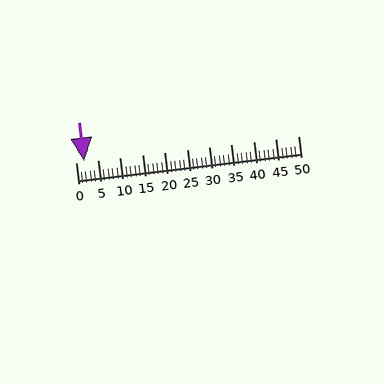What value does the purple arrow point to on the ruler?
The purple arrow points to approximately 2.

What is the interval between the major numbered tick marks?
The major tick marks are spaced 5 units apart.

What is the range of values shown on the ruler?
The ruler shows values from 0 to 50.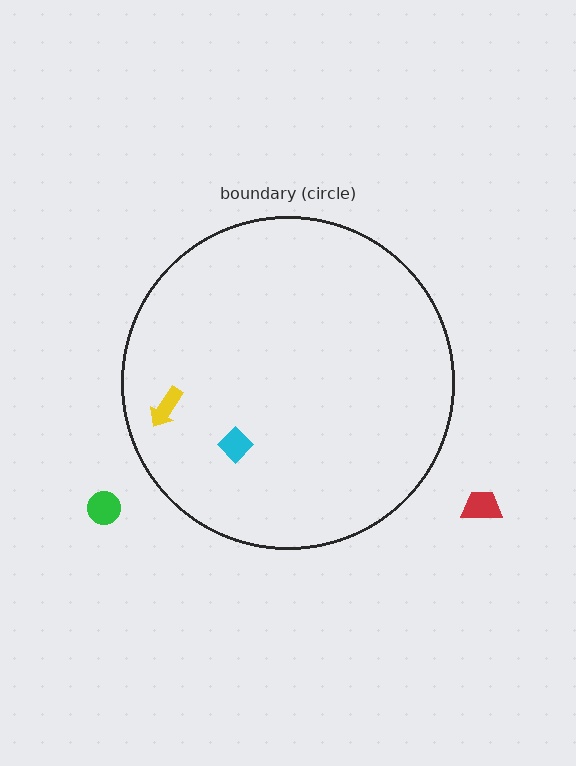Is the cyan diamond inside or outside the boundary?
Inside.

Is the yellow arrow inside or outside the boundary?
Inside.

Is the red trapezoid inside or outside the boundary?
Outside.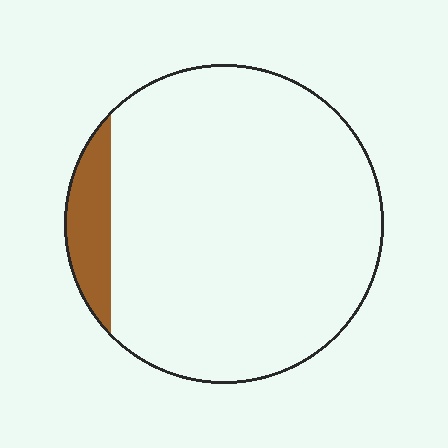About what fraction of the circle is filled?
About one tenth (1/10).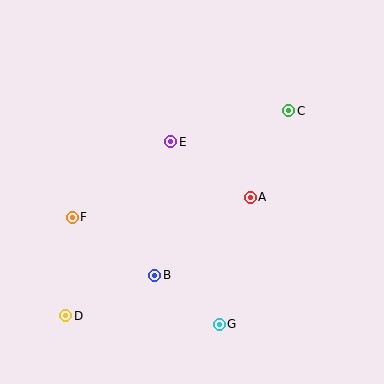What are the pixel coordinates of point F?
Point F is at (72, 217).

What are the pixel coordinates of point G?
Point G is at (219, 324).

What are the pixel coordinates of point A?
Point A is at (250, 197).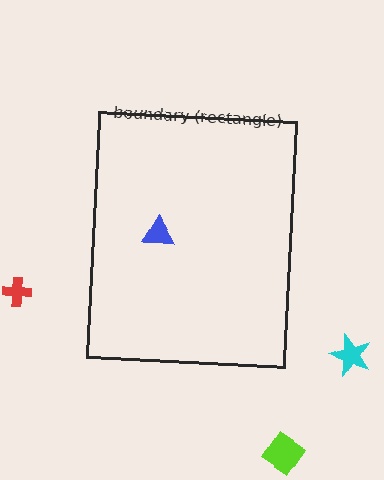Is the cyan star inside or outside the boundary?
Outside.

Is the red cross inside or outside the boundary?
Outside.